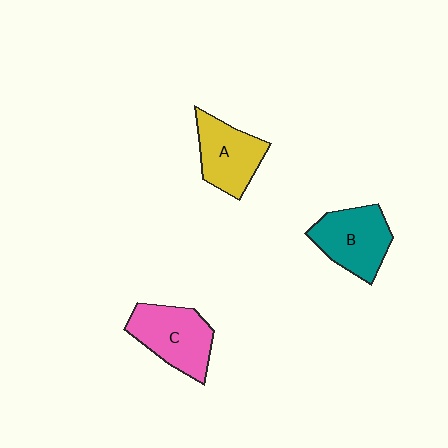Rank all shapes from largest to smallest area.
From largest to smallest: C (pink), B (teal), A (yellow).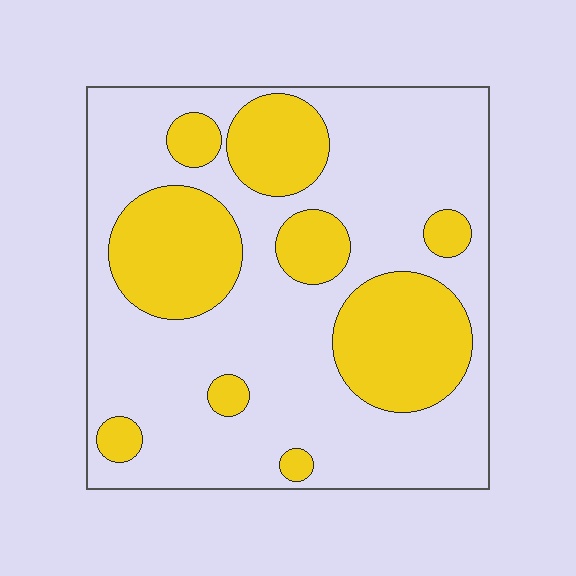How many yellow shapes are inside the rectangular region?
9.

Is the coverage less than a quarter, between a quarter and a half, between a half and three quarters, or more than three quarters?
Between a quarter and a half.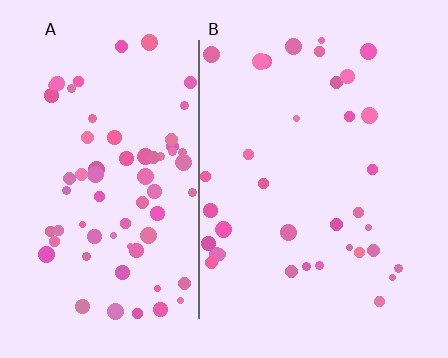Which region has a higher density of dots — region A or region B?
A (the left).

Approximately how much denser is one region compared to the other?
Approximately 2.0× — region A over region B.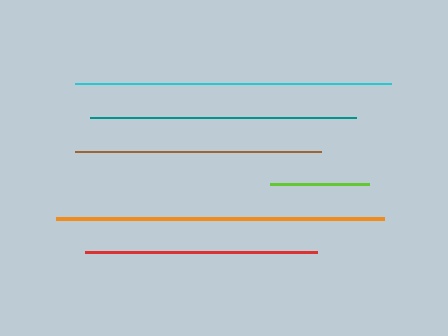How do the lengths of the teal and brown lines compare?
The teal and brown lines are approximately the same length.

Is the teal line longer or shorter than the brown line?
The teal line is longer than the brown line.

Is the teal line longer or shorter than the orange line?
The orange line is longer than the teal line.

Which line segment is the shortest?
The lime line is the shortest at approximately 99 pixels.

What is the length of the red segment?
The red segment is approximately 231 pixels long.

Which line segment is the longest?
The orange line is the longest at approximately 328 pixels.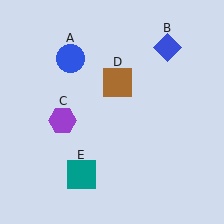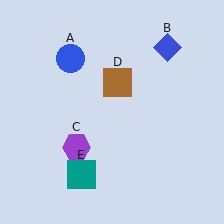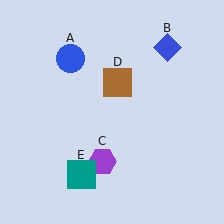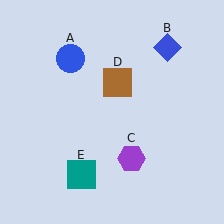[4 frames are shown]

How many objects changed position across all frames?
1 object changed position: purple hexagon (object C).